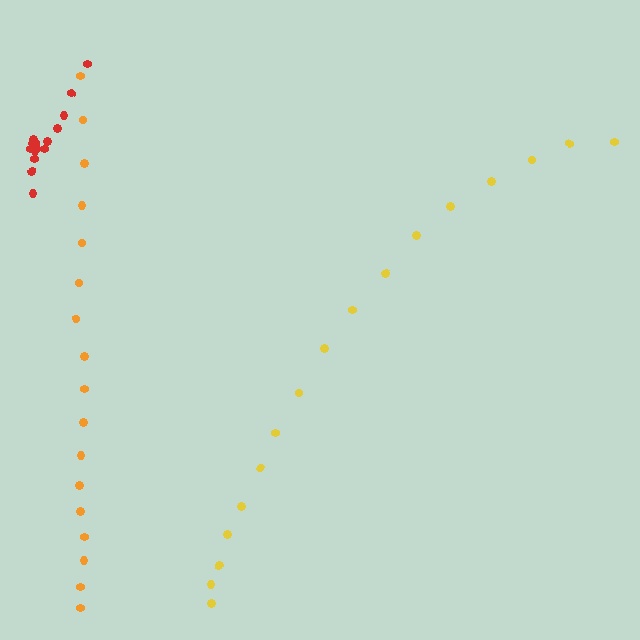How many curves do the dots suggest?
There are 3 distinct paths.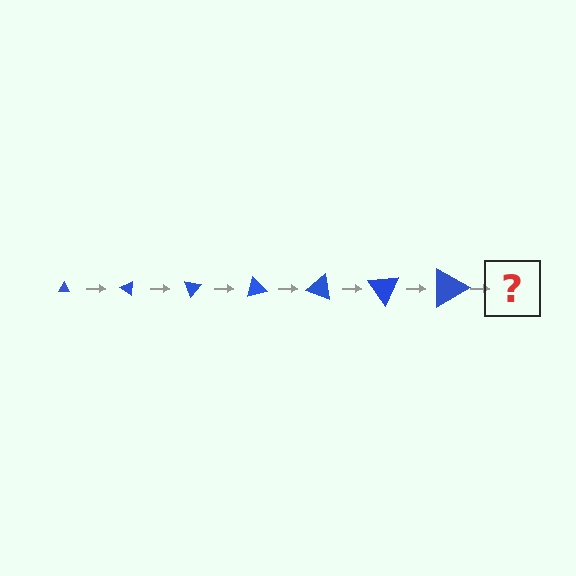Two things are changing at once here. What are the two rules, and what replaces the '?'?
The two rules are that the triangle grows larger each step and it rotates 35 degrees each step. The '?' should be a triangle, larger than the previous one and rotated 245 degrees from the start.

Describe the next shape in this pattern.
It should be a triangle, larger than the previous one and rotated 245 degrees from the start.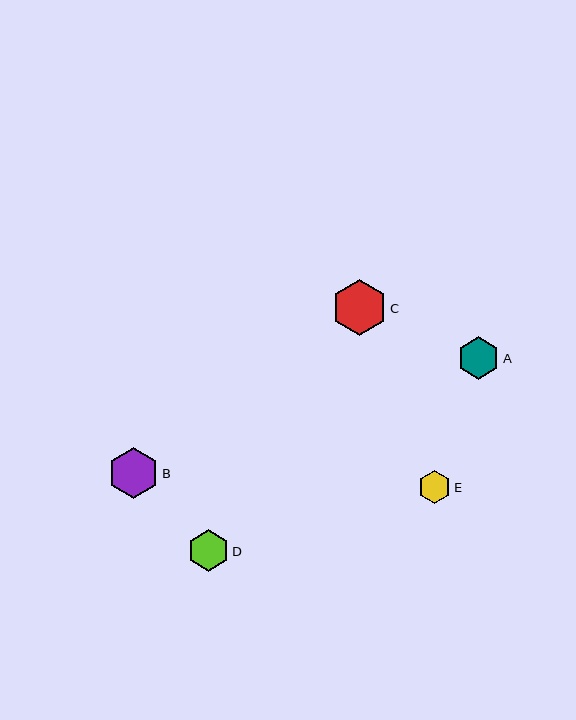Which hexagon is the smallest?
Hexagon E is the smallest with a size of approximately 33 pixels.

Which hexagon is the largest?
Hexagon C is the largest with a size of approximately 55 pixels.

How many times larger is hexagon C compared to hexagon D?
Hexagon C is approximately 1.3 times the size of hexagon D.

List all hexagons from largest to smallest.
From largest to smallest: C, B, A, D, E.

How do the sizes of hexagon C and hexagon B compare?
Hexagon C and hexagon B are approximately the same size.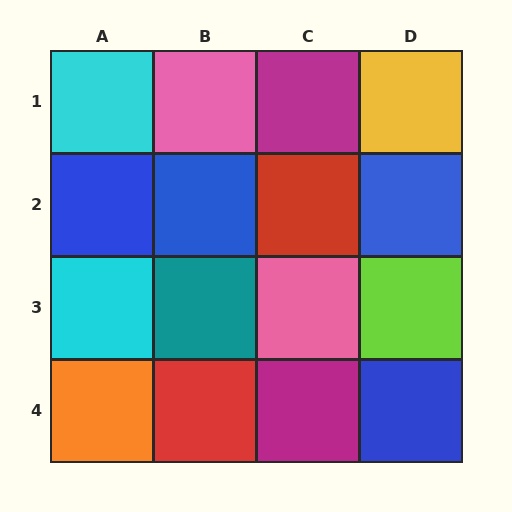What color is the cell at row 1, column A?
Cyan.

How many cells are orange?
1 cell is orange.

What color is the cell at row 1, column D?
Yellow.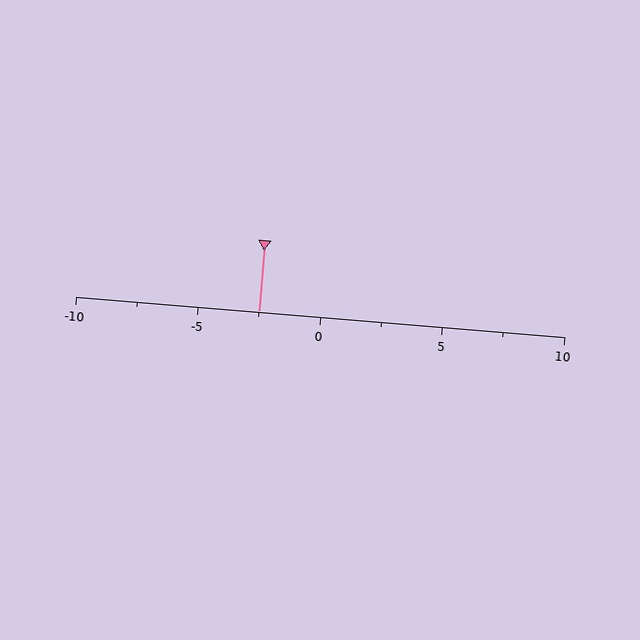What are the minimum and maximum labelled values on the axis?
The axis runs from -10 to 10.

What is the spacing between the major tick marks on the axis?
The major ticks are spaced 5 apart.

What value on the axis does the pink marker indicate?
The marker indicates approximately -2.5.